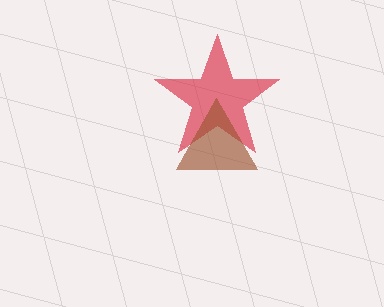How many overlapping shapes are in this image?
There are 2 overlapping shapes in the image.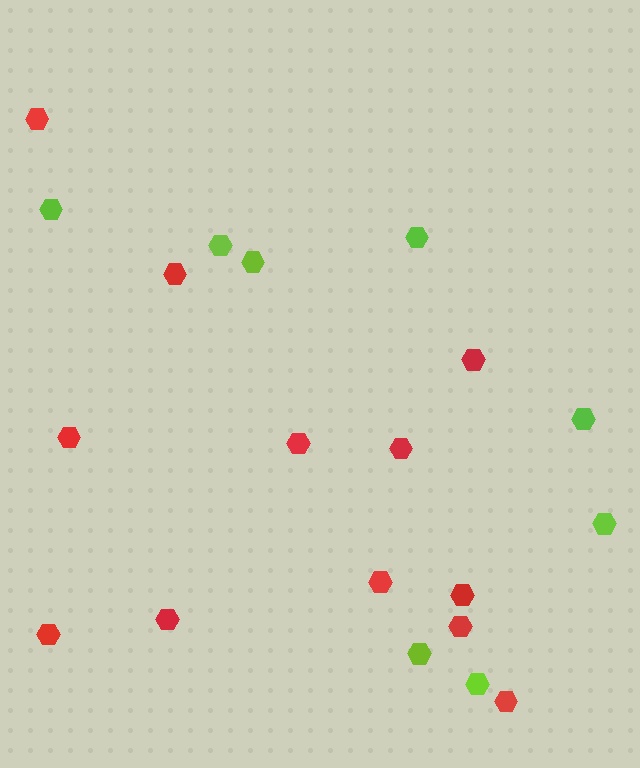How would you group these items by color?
There are 2 groups: one group of lime hexagons (8) and one group of red hexagons (12).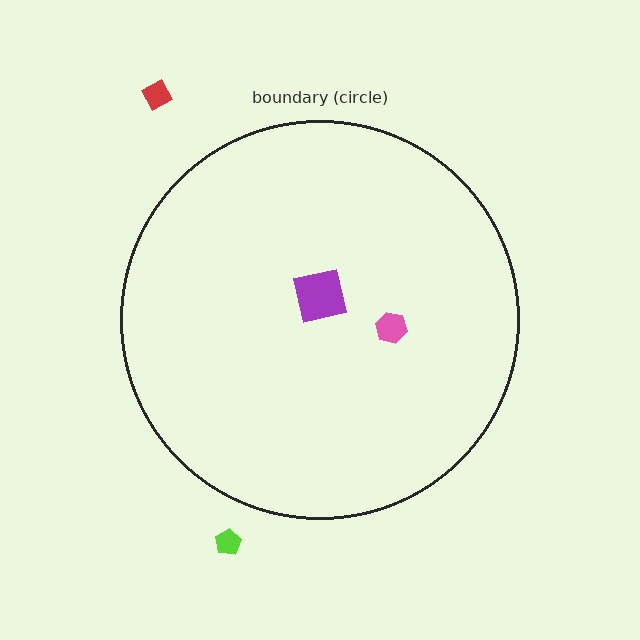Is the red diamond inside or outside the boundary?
Outside.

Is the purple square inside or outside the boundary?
Inside.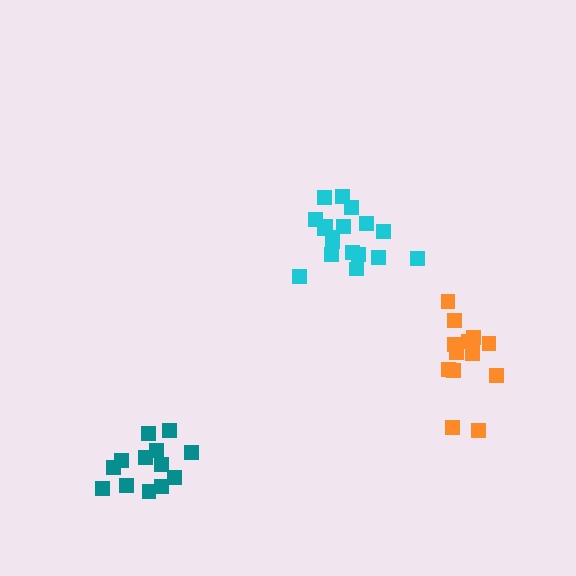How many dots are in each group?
Group 1: 14 dots, Group 2: 13 dots, Group 3: 18 dots (45 total).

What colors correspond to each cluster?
The clusters are colored: orange, teal, cyan.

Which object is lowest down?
The teal cluster is bottommost.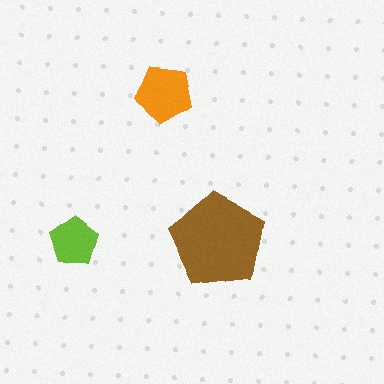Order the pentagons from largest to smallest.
the brown one, the orange one, the lime one.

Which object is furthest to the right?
The brown pentagon is rightmost.